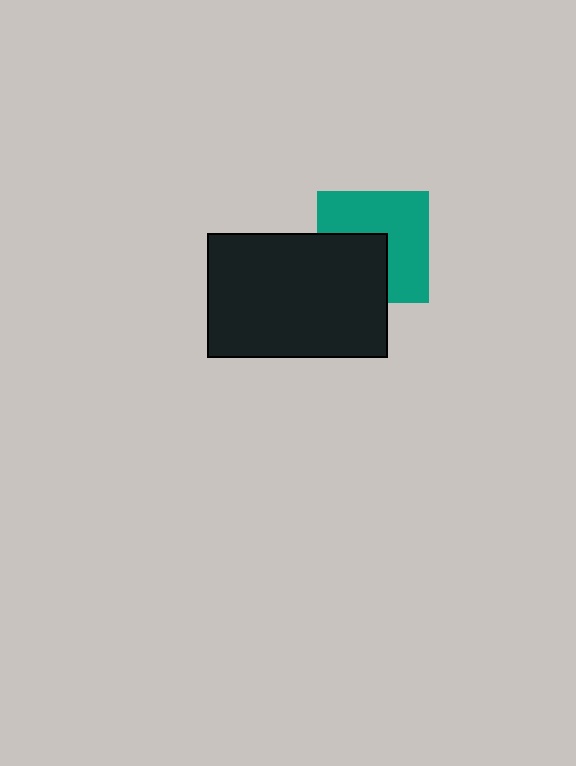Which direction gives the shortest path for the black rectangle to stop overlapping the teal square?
Moving toward the lower-left gives the shortest separation.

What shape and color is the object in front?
The object in front is a black rectangle.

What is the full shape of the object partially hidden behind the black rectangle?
The partially hidden object is a teal square.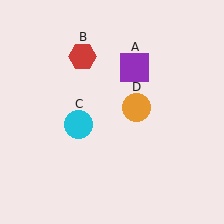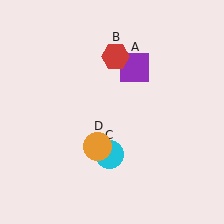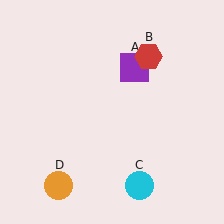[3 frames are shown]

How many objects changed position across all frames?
3 objects changed position: red hexagon (object B), cyan circle (object C), orange circle (object D).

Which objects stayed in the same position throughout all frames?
Purple square (object A) remained stationary.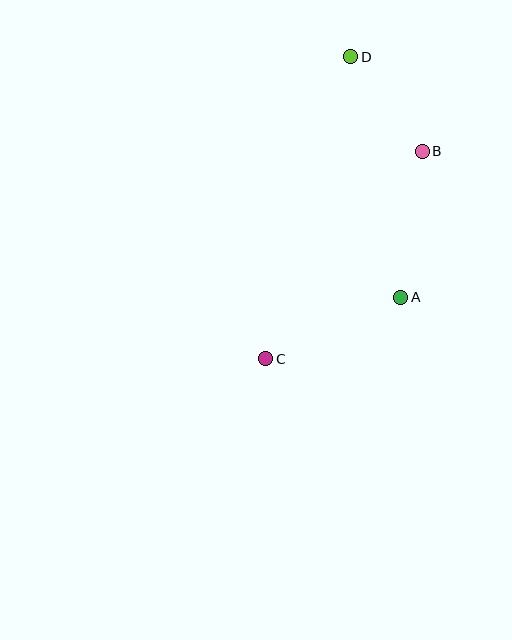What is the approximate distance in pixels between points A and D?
The distance between A and D is approximately 246 pixels.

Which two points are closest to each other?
Points B and D are closest to each other.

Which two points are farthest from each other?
Points C and D are farthest from each other.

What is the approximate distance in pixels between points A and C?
The distance between A and C is approximately 148 pixels.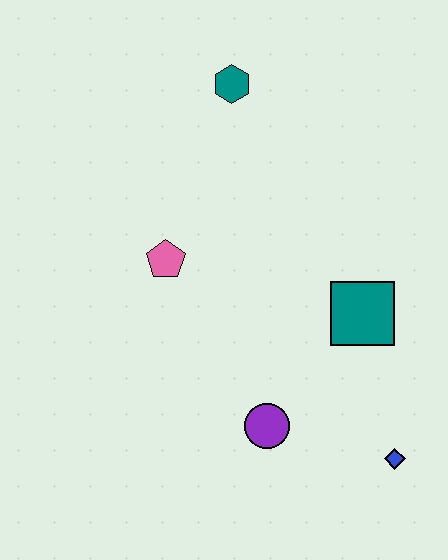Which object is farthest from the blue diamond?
The teal hexagon is farthest from the blue diamond.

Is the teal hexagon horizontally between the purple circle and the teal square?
No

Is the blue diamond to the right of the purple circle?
Yes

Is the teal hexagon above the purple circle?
Yes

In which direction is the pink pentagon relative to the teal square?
The pink pentagon is to the left of the teal square.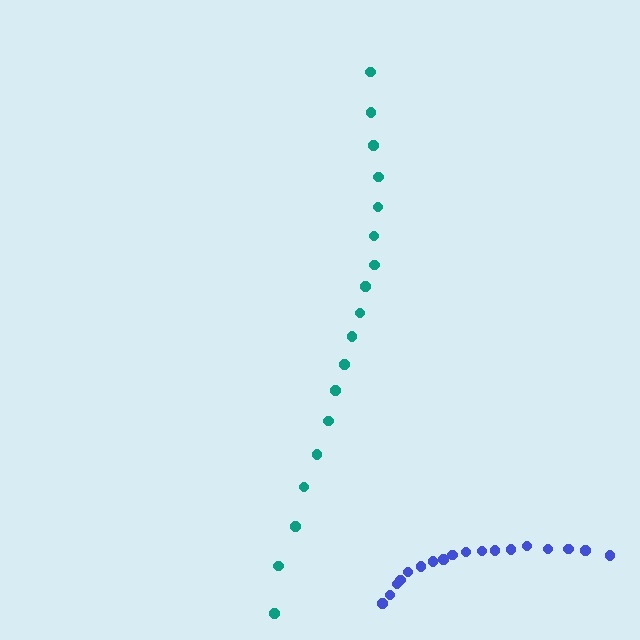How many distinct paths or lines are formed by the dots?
There are 2 distinct paths.